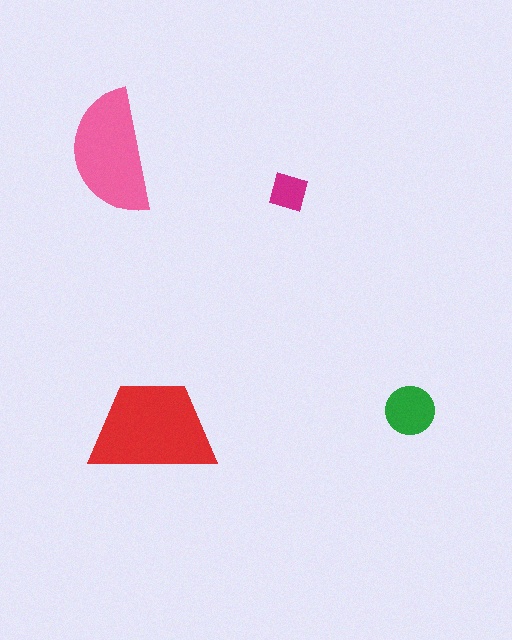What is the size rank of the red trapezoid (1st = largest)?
1st.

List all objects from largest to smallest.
The red trapezoid, the pink semicircle, the green circle, the magenta diamond.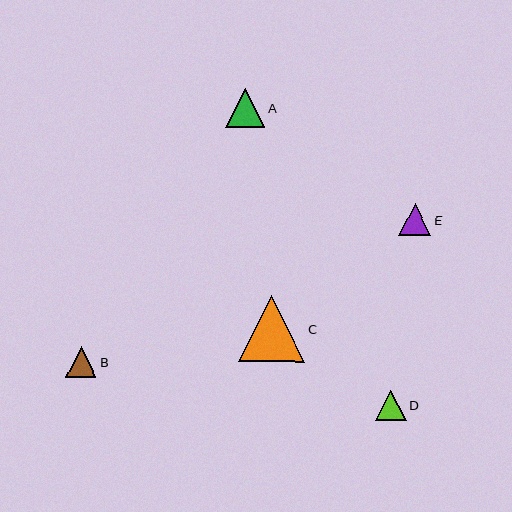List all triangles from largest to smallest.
From largest to smallest: C, A, E, D, B.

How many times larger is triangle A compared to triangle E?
Triangle A is approximately 1.2 times the size of triangle E.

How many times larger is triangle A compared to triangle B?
Triangle A is approximately 1.3 times the size of triangle B.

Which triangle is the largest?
Triangle C is the largest with a size of approximately 66 pixels.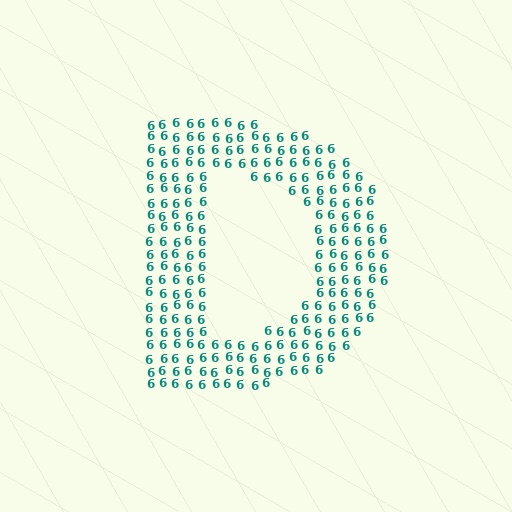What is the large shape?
The large shape is the letter D.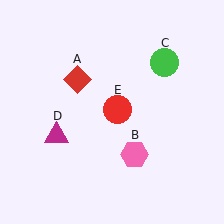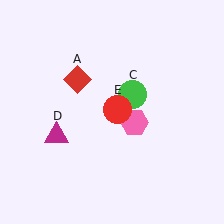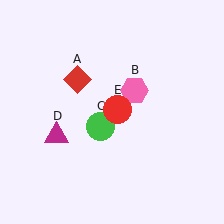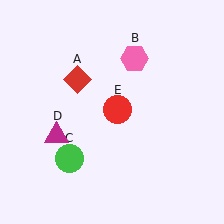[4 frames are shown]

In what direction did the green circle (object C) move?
The green circle (object C) moved down and to the left.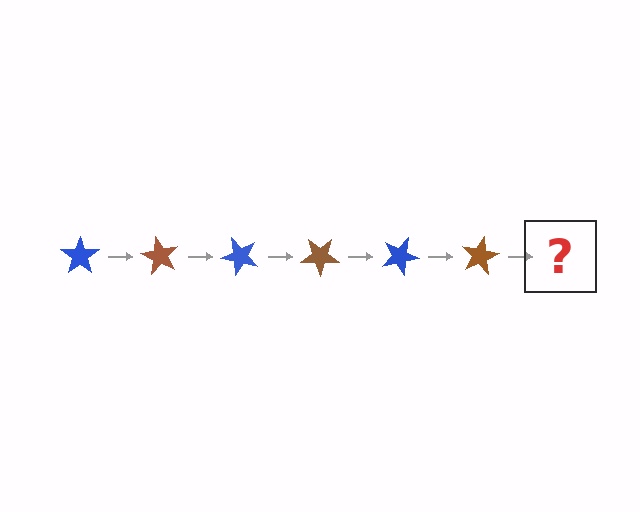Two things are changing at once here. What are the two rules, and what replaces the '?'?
The two rules are that it rotates 60 degrees each step and the color cycles through blue and brown. The '?' should be a blue star, rotated 360 degrees from the start.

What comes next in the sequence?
The next element should be a blue star, rotated 360 degrees from the start.